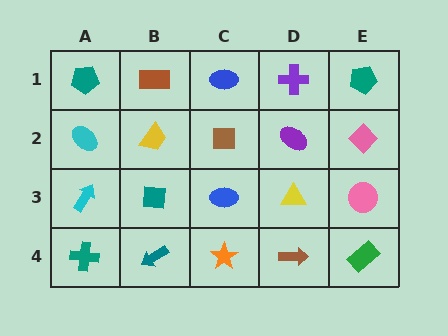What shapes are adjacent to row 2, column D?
A purple cross (row 1, column D), a yellow triangle (row 3, column D), a brown square (row 2, column C), a pink diamond (row 2, column E).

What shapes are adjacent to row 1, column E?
A pink diamond (row 2, column E), a purple cross (row 1, column D).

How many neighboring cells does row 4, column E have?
2.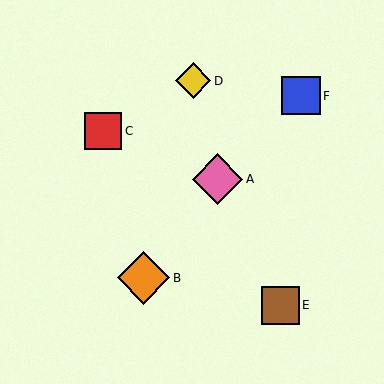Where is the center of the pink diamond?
The center of the pink diamond is at (217, 179).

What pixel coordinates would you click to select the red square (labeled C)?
Click at (103, 131) to select the red square C.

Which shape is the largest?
The orange diamond (labeled B) is the largest.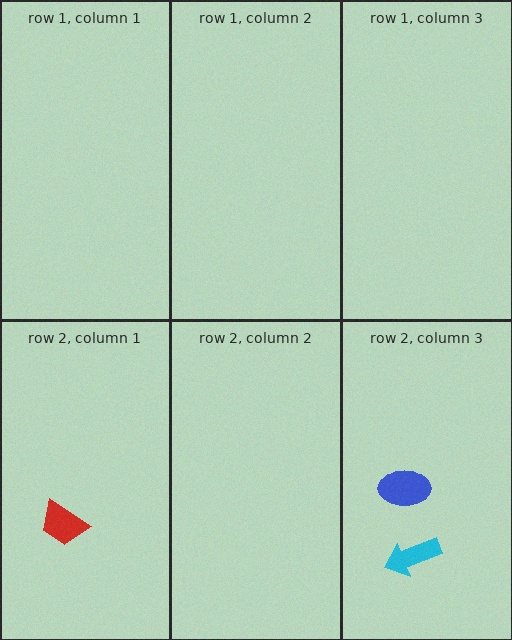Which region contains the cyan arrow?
The row 2, column 3 region.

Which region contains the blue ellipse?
The row 2, column 3 region.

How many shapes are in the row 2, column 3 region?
2.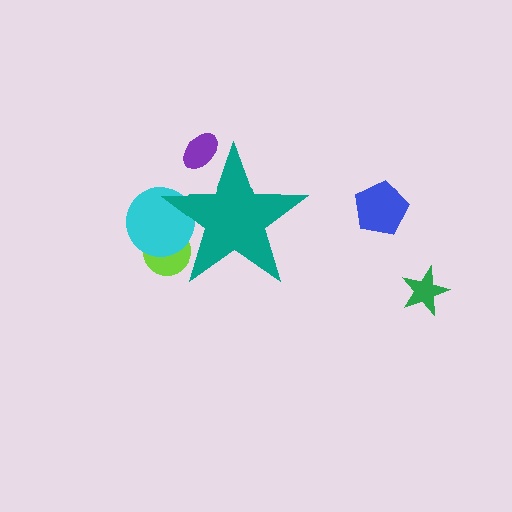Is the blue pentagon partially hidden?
No, the blue pentagon is fully visible.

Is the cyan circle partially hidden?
Yes, the cyan circle is partially hidden behind the teal star.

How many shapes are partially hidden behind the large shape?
3 shapes are partially hidden.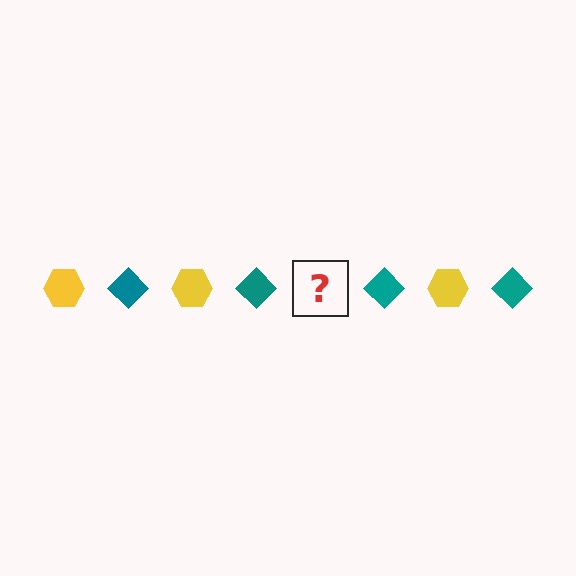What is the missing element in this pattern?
The missing element is a yellow hexagon.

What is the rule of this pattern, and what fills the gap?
The rule is that the pattern alternates between yellow hexagon and teal diamond. The gap should be filled with a yellow hexagon.